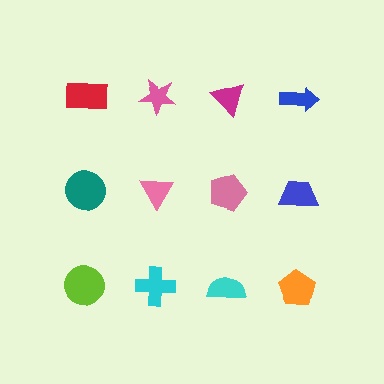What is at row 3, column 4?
An orange pentagon.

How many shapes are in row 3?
4 shapes.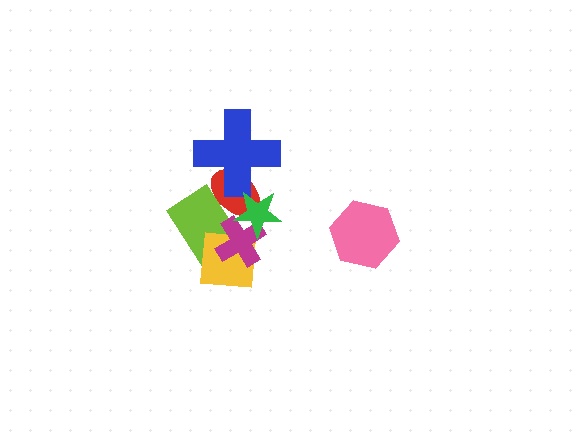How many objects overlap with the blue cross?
1 object overlaps with the blue cross.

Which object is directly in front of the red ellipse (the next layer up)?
The blue cross is directly in front of the red ellipse.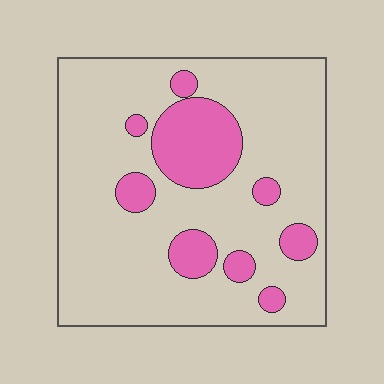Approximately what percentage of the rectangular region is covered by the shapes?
Approximately 20%.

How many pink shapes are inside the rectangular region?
9.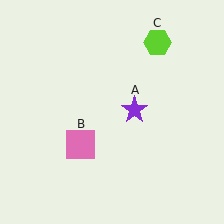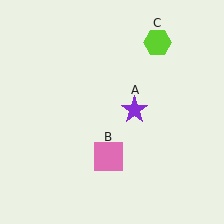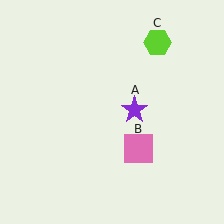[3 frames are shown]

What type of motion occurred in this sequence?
The pink square (object B) rotated counterclockwise around the center of the scene.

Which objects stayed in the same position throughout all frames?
Purple star (object A) and lime hexagon (object C) remained stationary.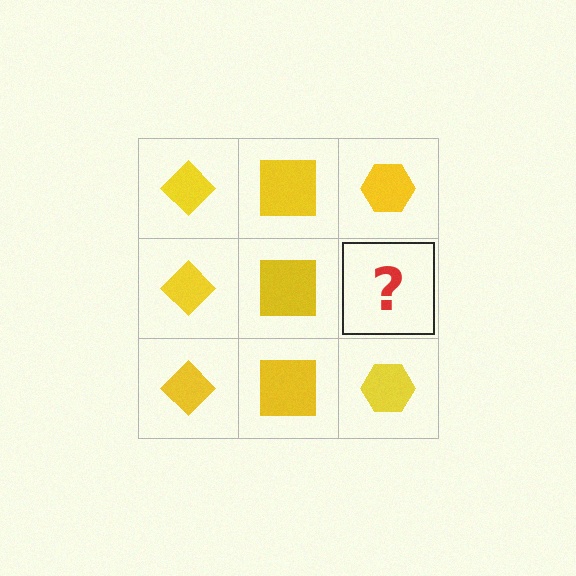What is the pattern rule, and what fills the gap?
The rule is that each column has a consistent shape. The gap should be filled with a yellow hexagon.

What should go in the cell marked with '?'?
The missing cell should contain a yellow hexagon.